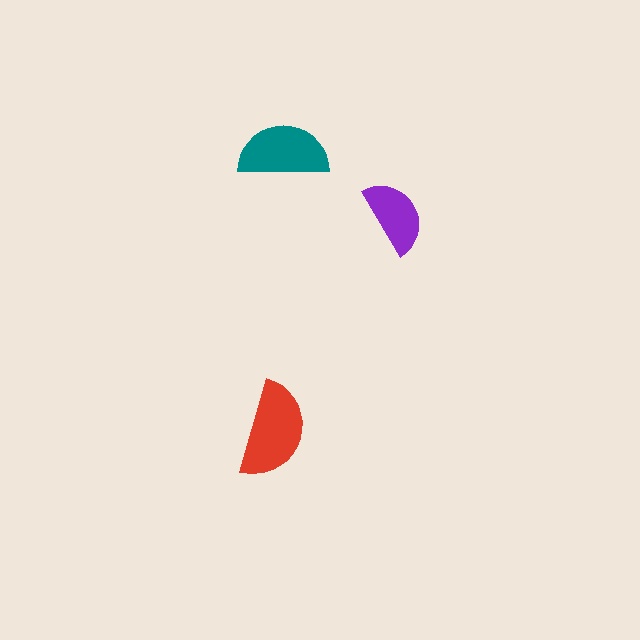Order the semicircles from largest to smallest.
the red one, the teal one, the purple one.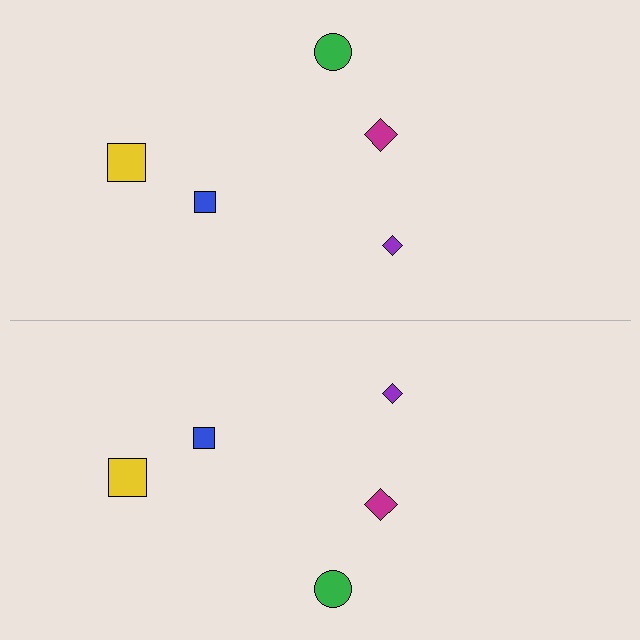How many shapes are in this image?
There are 10 shapes in this image.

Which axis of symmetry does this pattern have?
The pattern has a horizontal axis of symmetry running through the center of the image.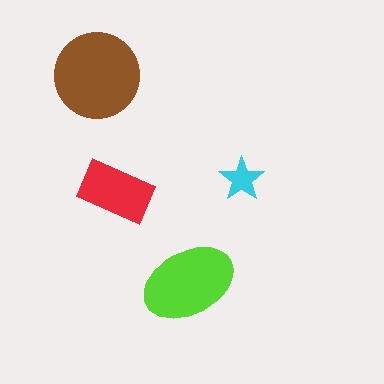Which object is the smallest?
The cyan star.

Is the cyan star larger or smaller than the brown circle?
Smaller.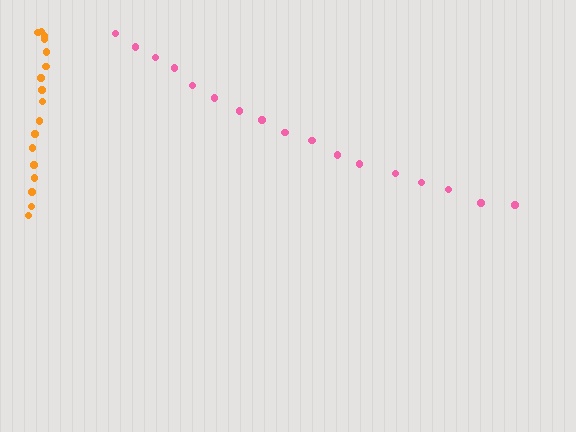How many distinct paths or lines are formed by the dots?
There are 2 distinct paths.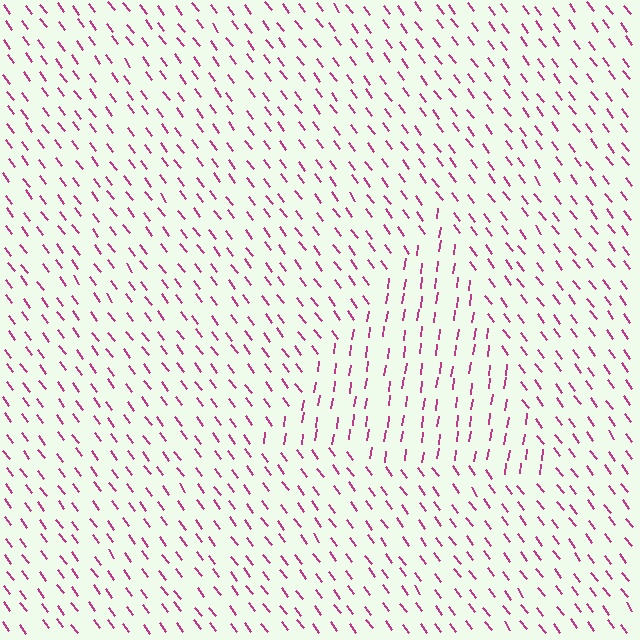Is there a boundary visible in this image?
Yes, there is a texture boundary formed by a change in line orientation.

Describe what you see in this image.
The image is filled with small magenta line segments. A triangle region in the image has lines oriented differently from the surrounding lines, creating a visible texture boundary.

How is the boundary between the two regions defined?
The boundary is defined purely by a change in line orientation (approximately 45 degrees difference). All lines are the same color and thickness.